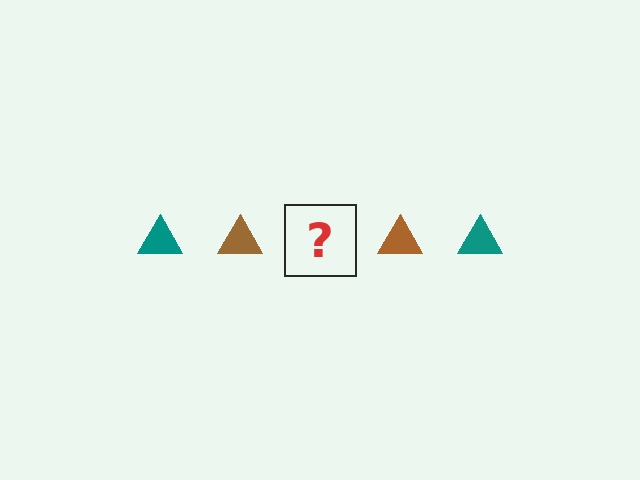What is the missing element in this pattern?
The missing element is a teal triangle.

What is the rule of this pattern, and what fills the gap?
The rule is that the pattern cycles through teal, brown triangles. The gap should be filled with a teal triangle.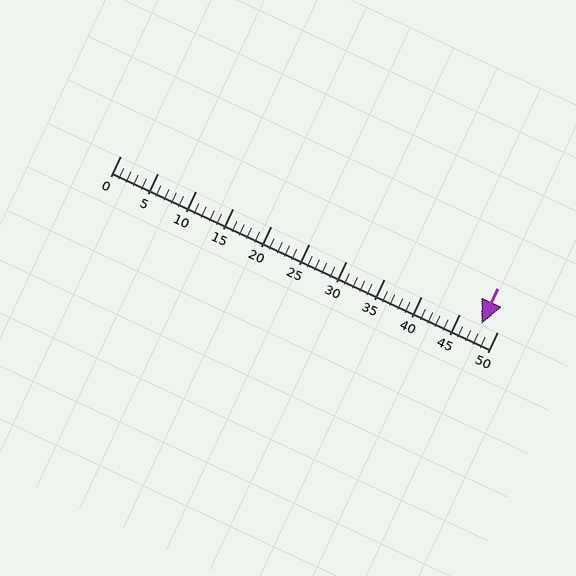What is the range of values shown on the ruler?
The ruler shows values from 0 to 50.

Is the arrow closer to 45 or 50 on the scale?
The arrow is closer to 50.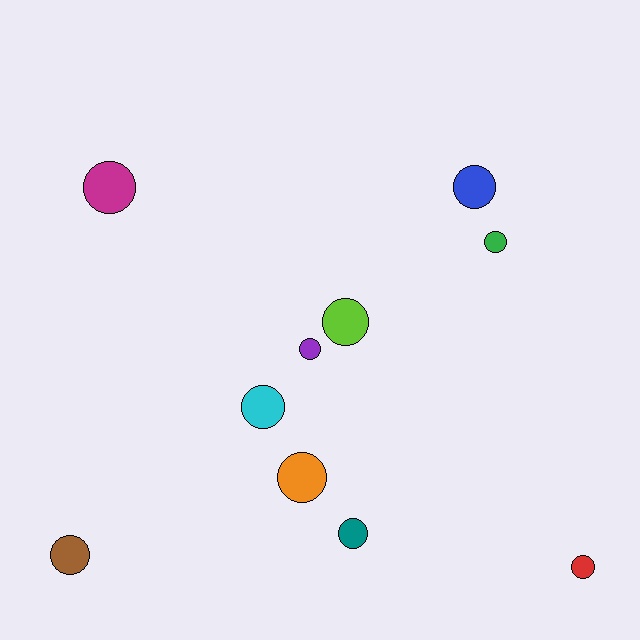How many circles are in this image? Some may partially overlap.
There are 10 circles.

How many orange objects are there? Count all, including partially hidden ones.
There is 1 orange object.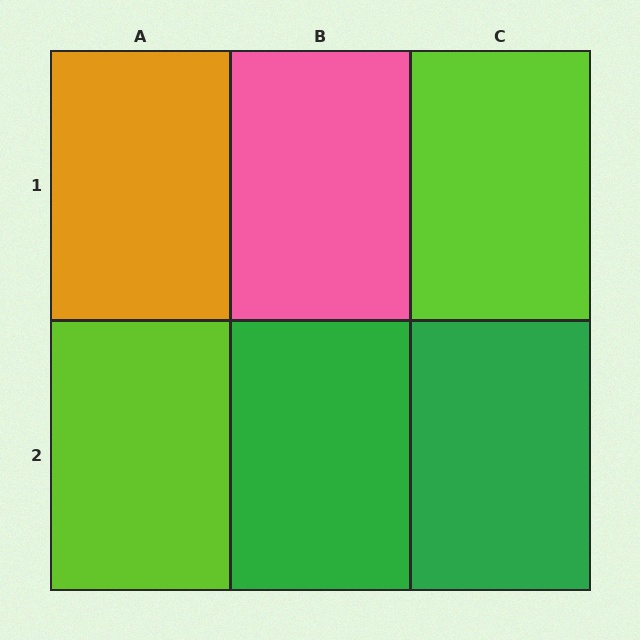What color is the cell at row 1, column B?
Pink.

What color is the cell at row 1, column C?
Lime.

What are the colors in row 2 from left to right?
Lime, green, green.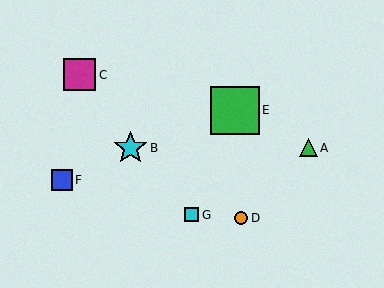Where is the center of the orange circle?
The center of the orange circle is at (241, 218).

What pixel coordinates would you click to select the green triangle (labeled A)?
Click at (308, 148) to select the green triangle A.